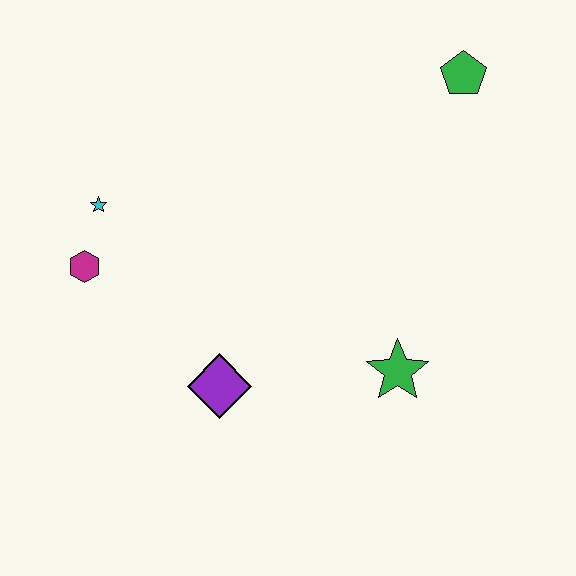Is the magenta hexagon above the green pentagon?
No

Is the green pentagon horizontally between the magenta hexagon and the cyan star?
No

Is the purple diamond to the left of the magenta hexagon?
No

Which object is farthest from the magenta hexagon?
The green pentagon is farthest from the magenta hexagon.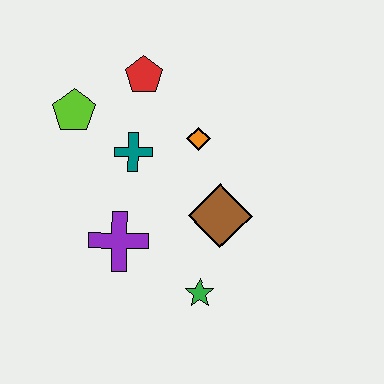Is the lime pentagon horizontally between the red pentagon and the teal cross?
No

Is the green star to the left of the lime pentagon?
No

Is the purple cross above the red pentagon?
No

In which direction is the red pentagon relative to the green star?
The red pentagon is above the green star.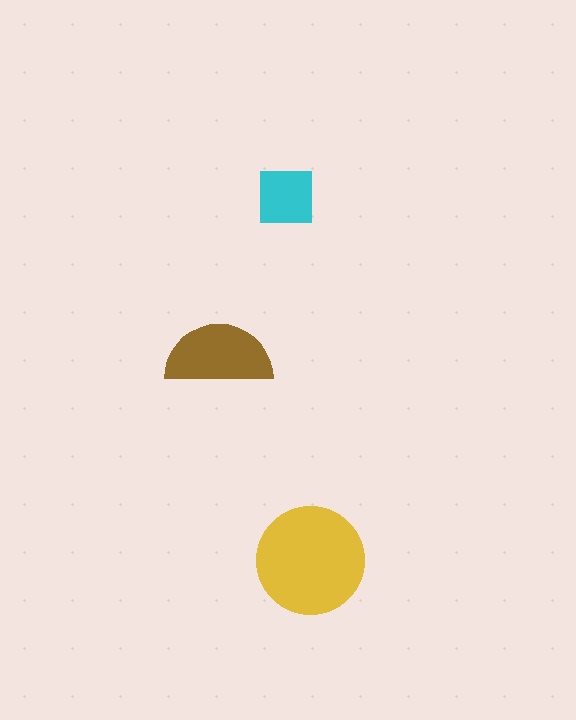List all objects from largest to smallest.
The yellow circle, the brown semicircle, the cyan square.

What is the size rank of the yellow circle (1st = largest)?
1st.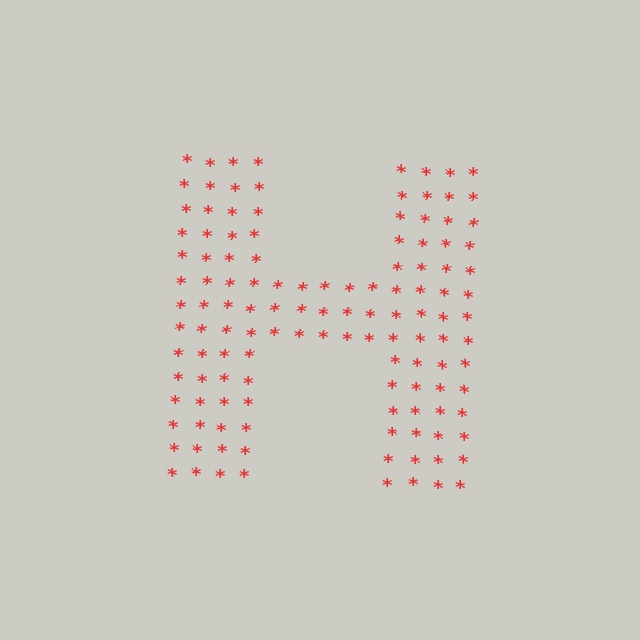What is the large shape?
The large shape is the letter H.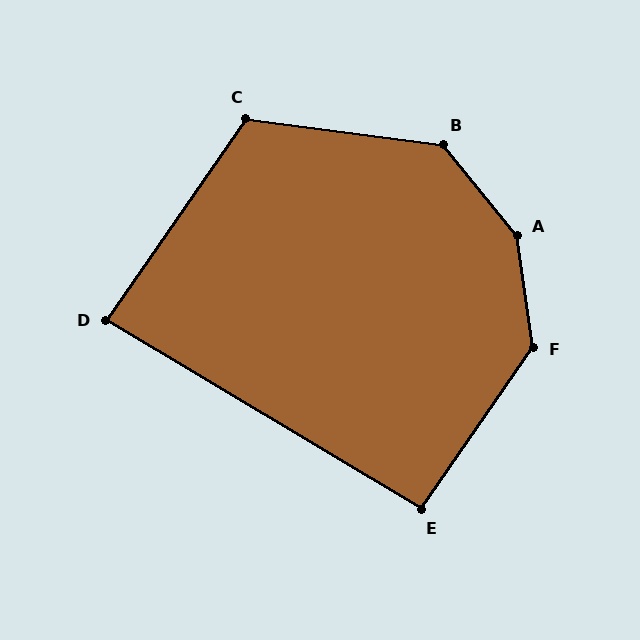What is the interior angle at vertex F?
Approximately 138 degrees (obtuse).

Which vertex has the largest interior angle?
A, at approximately 149 degrees.